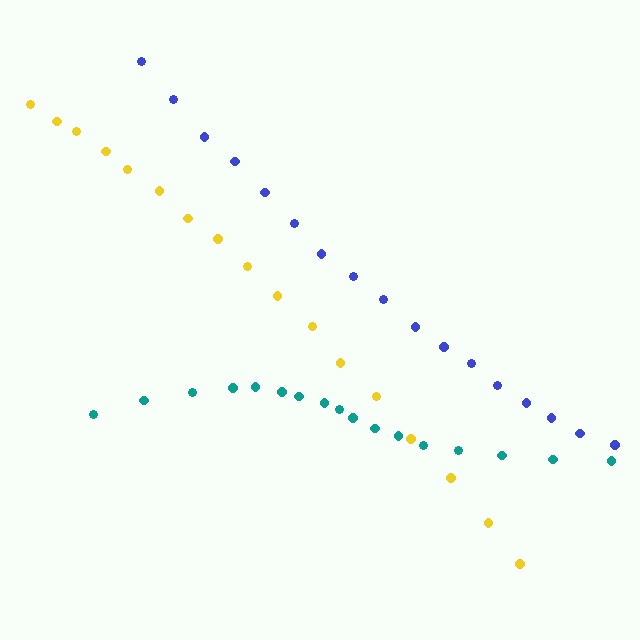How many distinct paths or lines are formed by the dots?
There are 3 distinct paths.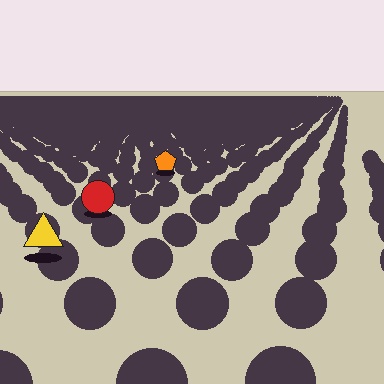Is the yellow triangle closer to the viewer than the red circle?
Yes. The yellow triangle is closer — you can tell from the texture gradient: the ground texture is coarser near it.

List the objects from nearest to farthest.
From nearest to farthest: the yellow triangle, the red circle, the orange pentagon.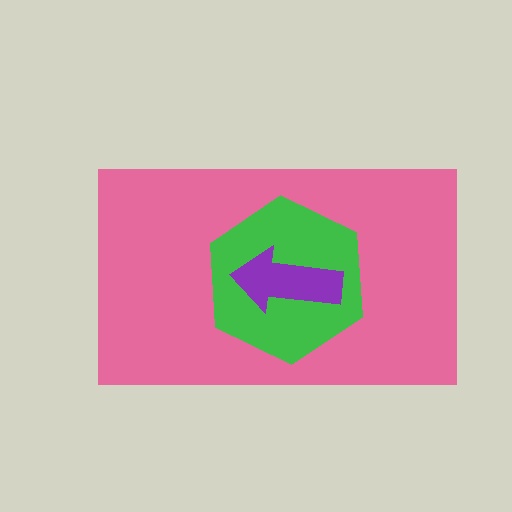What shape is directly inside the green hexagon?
The purple arrow.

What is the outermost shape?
The pink rectangle.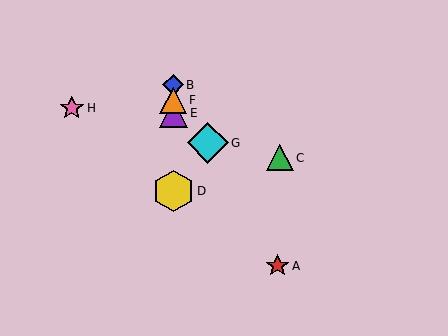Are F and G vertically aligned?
No, F is at x≈173 and G is at x≈208.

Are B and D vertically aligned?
Yes, both are at x≈173.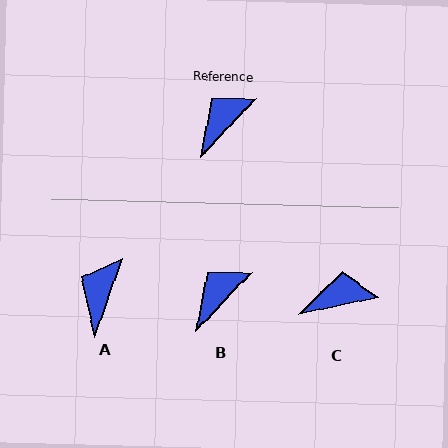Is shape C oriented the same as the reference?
No, it is off by about 35 degrees.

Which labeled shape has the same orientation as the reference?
B.